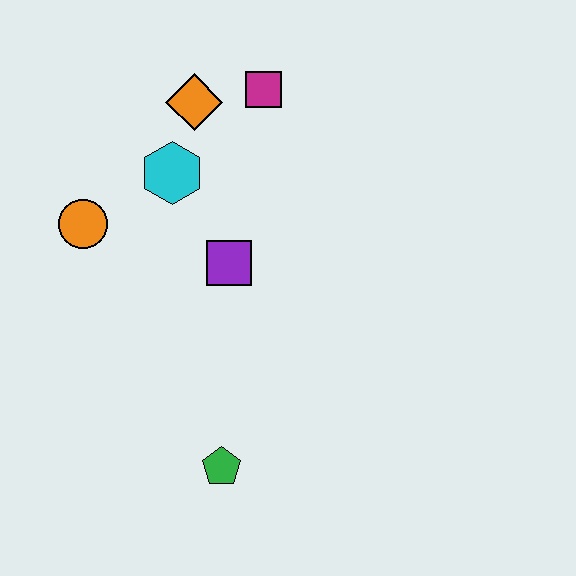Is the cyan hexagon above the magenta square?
No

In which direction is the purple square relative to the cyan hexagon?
The purple square is below the cyan hexagon.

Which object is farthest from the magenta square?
The green pentagon is farthest from the magenta square.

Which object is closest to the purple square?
The cyan hexagon is closest to the purple square.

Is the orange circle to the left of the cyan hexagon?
Yes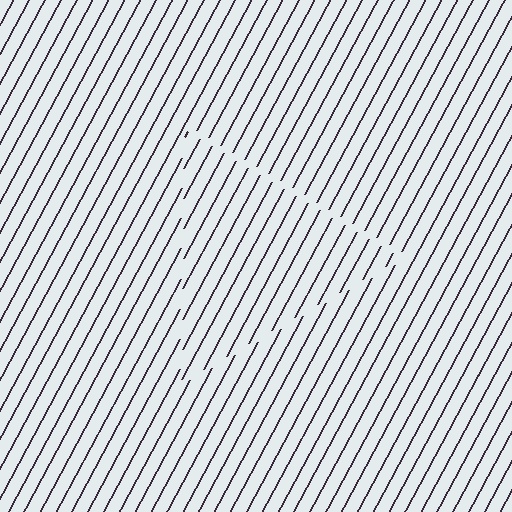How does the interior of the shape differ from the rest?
The interior of the shape contains the same grating, shifted by half a period — the contour is defined by the phase discontinuity where line-ends from the inner and outer gratings abut.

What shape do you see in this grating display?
An illusory triangle. The interior of the shape contains the same grating, shifted by half a period — the contour is defined by the phase discontinuity where line-ends from the inner and outer gratings abut.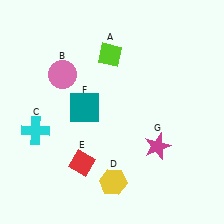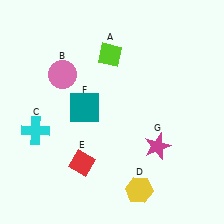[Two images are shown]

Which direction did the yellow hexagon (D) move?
The yellow hexagon (D) moved right.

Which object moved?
The yellow hexagon (D) moved right.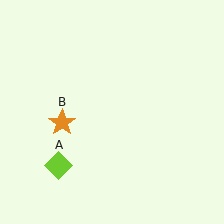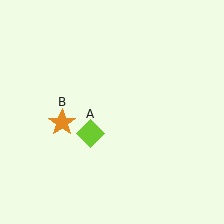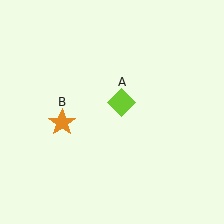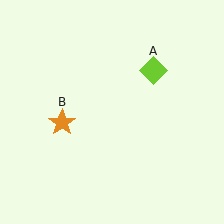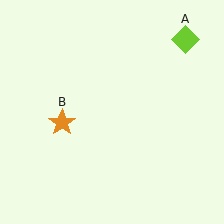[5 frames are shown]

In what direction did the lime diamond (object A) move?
The lime diamond (object A) moved up and to the right.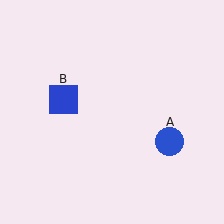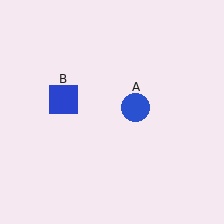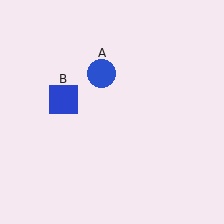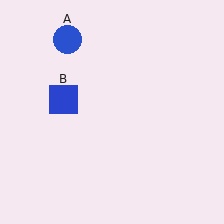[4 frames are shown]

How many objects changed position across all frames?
1 object changed position: blue circle (object A).